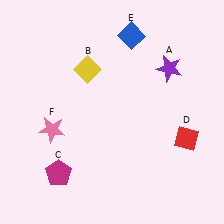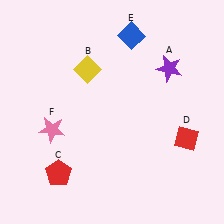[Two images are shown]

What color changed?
The pentagon (C) changed from magenta in Image 1 to red in Image 2.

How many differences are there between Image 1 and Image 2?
There is 1 difference between the two images.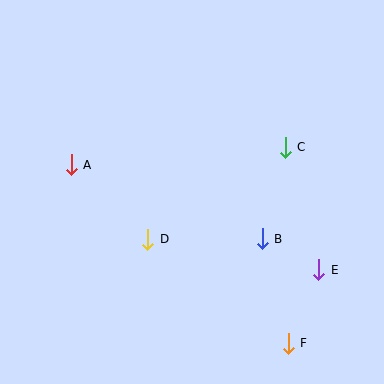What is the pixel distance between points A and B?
The distance between A and B is 205 pixels.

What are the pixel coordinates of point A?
Point A is at (71, 165).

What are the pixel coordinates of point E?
Point E is at (319, 270).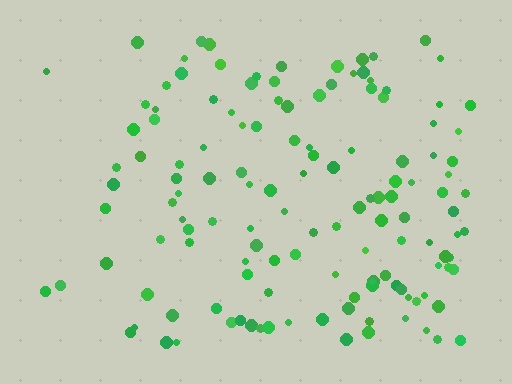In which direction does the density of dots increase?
From left to right, with the right side densest.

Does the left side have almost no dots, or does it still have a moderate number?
Still a moderate number, just noticeably fewer than the right.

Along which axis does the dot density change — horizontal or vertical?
Horizontal.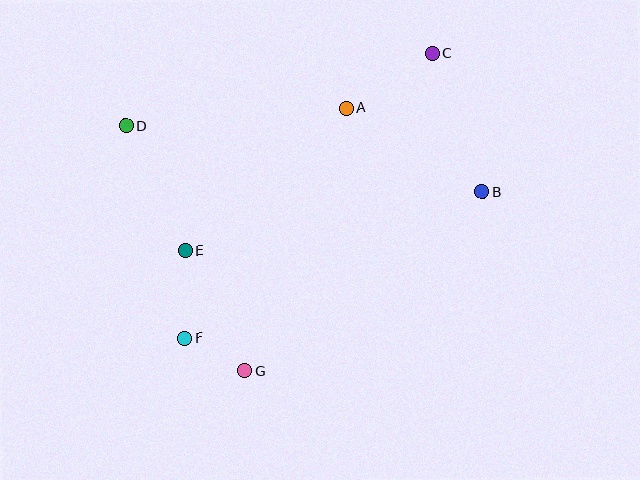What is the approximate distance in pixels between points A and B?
The distance between A and B is approximately 160 pixels.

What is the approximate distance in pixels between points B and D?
The distance between B and D is approximately 363 pixels.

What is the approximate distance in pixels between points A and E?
The distance between A and E is approximately 216 pixels.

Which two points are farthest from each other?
Points C and F are farthest from each other.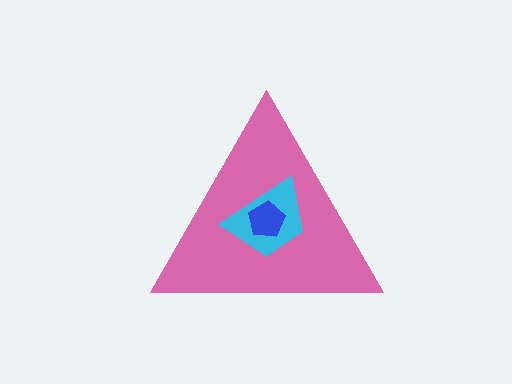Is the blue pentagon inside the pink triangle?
Yes.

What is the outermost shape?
The pink triangle.